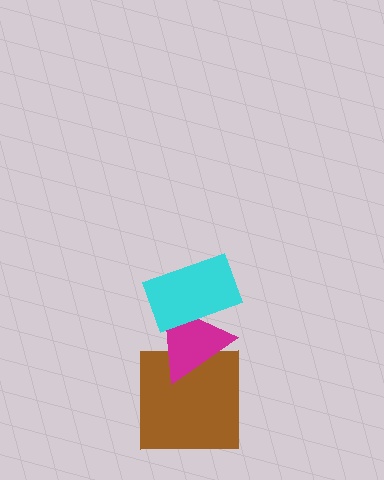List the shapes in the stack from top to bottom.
From top to bottom: the cyan rectangle, the magenta triangle, the brown square.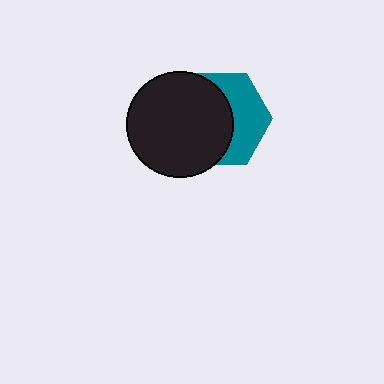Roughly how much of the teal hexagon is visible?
A small part of it is visible (roughly 43%).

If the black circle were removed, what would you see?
You would see the complete teal hexagon.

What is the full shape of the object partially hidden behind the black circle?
The partially hidden object is a teal hexagon.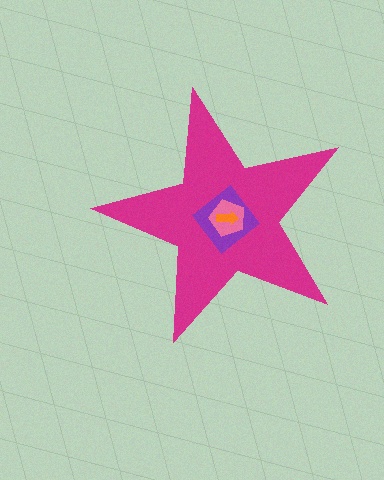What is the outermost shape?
The magenta star.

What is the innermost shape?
The orange arrow.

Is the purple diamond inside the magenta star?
Yes.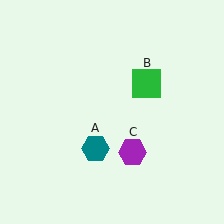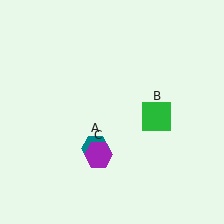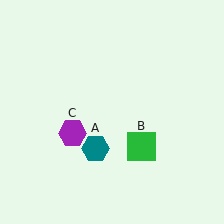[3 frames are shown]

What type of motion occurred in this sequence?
The green square (object B), purple hexagon (object C) rotated clockwise around the center of the scene.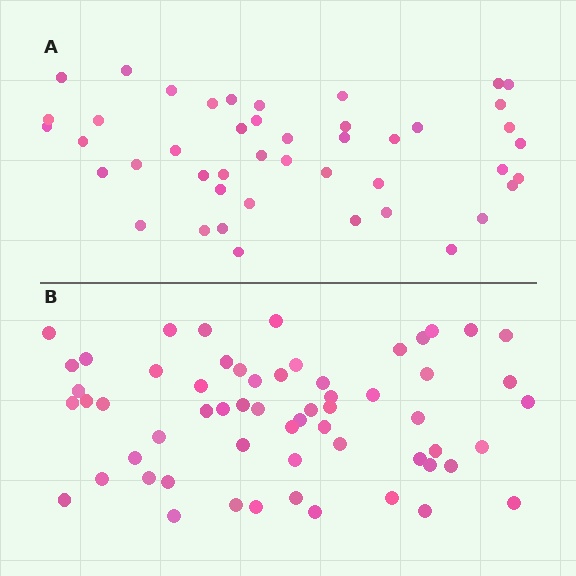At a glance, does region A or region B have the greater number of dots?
Region B (the bottom region) has more dots.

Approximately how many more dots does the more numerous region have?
Region B has approximately 15 more dots than region A.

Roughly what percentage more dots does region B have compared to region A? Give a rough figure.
About 35% more.